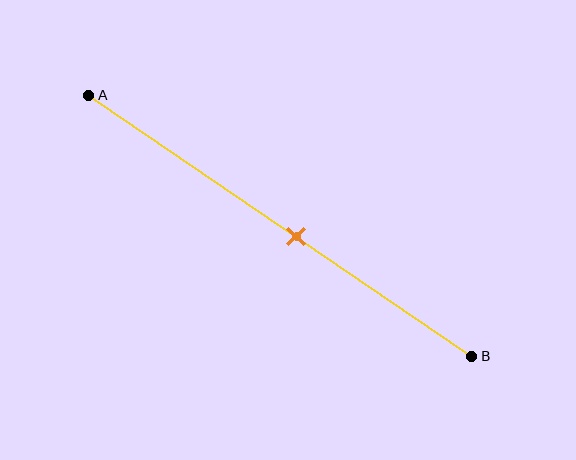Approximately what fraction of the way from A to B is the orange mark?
The orange mark is approximately 55% of the way from A to B.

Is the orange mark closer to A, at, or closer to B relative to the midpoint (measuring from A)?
The orange mark is closer to point B than the midpoint of segment AB.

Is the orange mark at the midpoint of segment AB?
No, the mark is at about 55% from A, not at the 50% midpoint.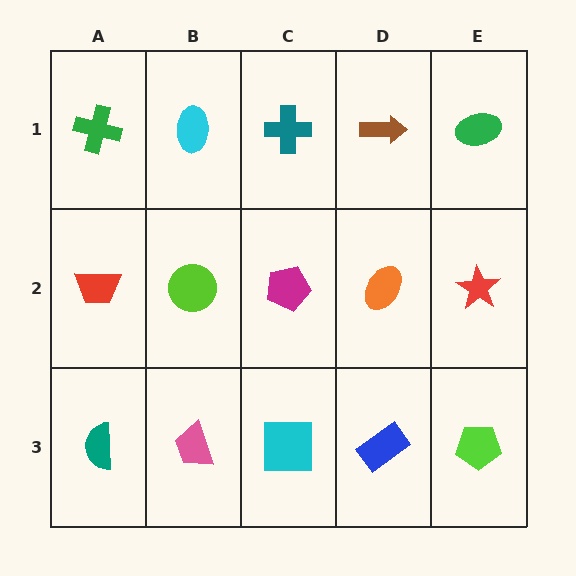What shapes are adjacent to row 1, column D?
An orange ellipse (row 2, column D), a teal cross (row 1, column C), a green ellipse (row 1, column E).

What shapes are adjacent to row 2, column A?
A green cross (row 1, column A), a teal semicircle (row 3, column A), a lime circle (row 2, column B).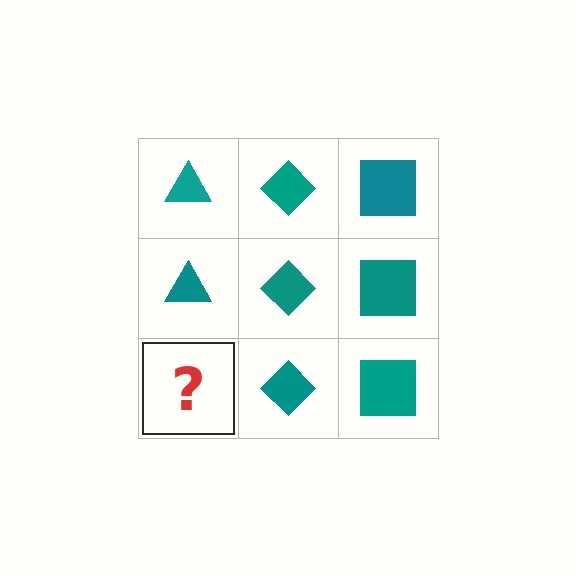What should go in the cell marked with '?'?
The missing cell should contain a teal triangle.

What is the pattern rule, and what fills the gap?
The rule is that each column has a consistent shape. The gap should be filled with a teal triangle.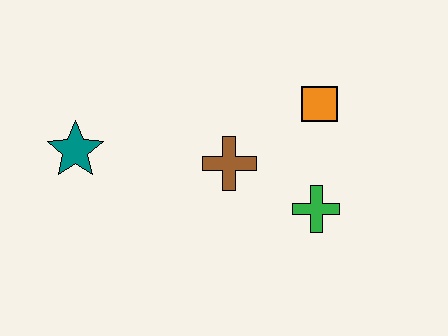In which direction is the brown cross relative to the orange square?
The brown cross is to the left of the orange square.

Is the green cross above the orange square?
No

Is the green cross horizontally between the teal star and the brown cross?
No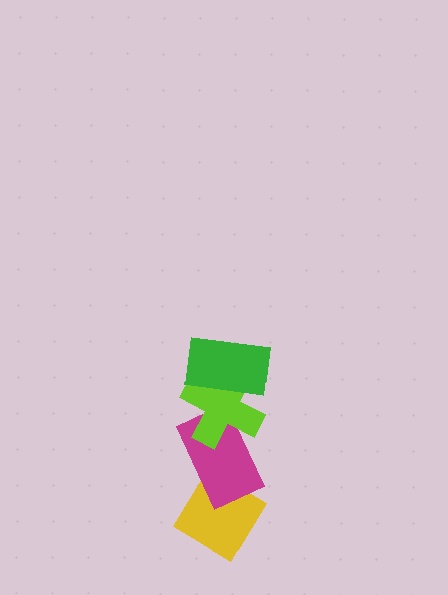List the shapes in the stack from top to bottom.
From top to bottom: the green rectangle, the lime cross, the magenta rectangle, the yellow diamond.